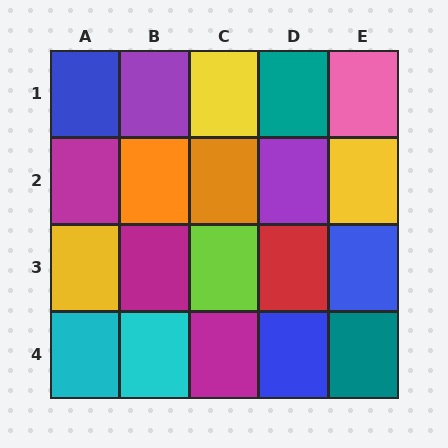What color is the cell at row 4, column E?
Teal.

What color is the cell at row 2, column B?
Orange.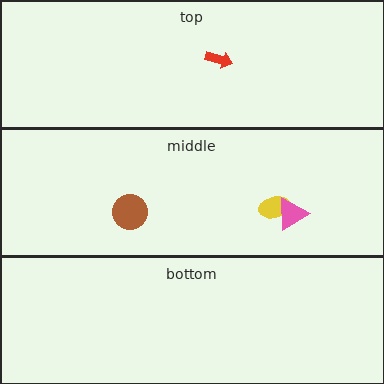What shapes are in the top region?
The red arrow.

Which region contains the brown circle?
The middle region.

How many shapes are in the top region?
1.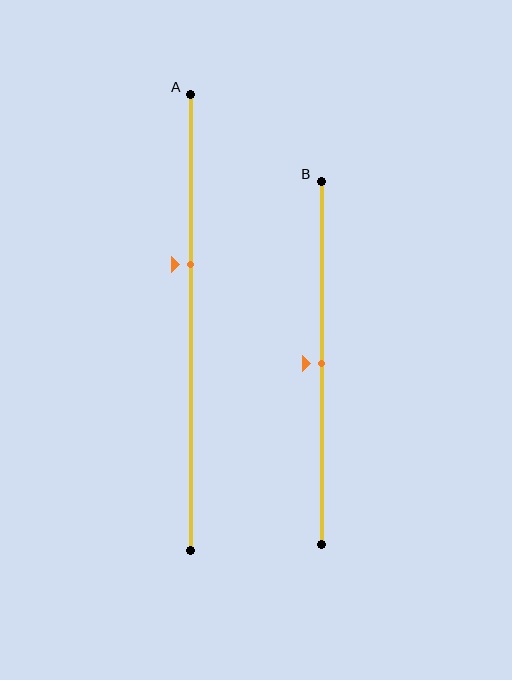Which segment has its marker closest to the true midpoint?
Segment B has its marker closest to the true midpoint.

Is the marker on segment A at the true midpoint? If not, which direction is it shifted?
No, the marker on segment A is shifted upward by about 13% of the segment length.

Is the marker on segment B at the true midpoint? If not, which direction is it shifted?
Yes, the marker on segment B is at the true midpoint.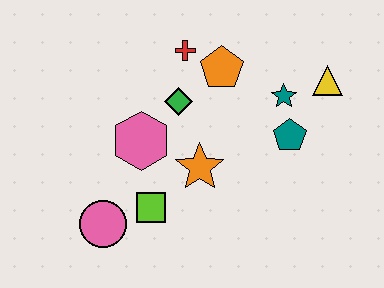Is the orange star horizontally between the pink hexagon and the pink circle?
No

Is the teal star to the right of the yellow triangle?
No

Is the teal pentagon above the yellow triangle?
No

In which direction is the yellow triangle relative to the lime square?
The yellow triangle is to the right of the lime square.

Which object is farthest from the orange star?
The yellow triangle is farthest from the orange star.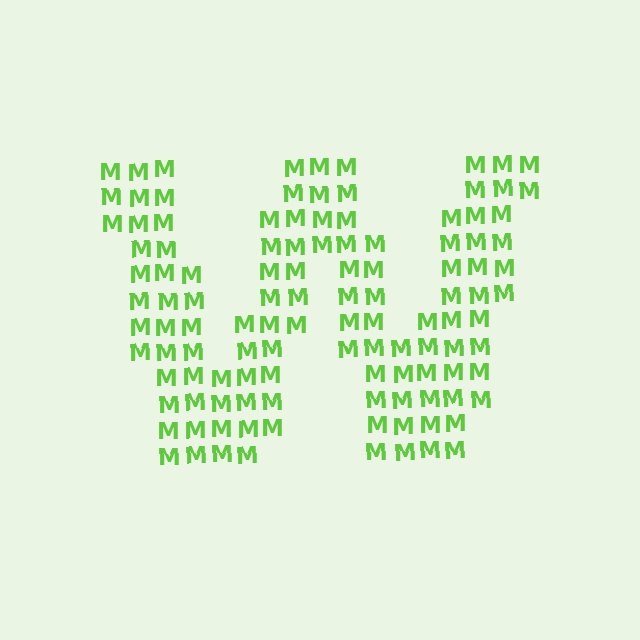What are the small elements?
The small elements are letter M's.